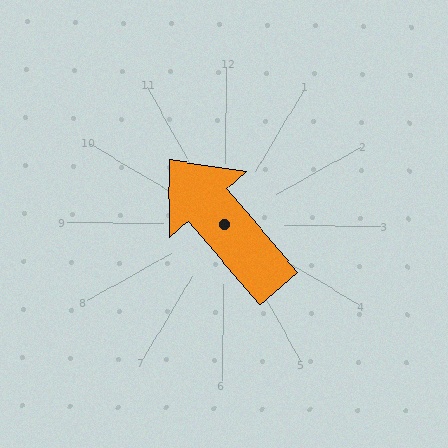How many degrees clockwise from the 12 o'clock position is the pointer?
Approximately 319 degrees.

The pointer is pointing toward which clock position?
Roughly 11 o'clock.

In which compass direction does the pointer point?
Northwest.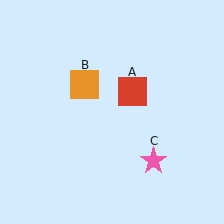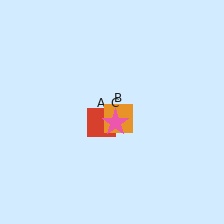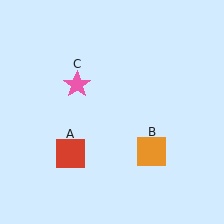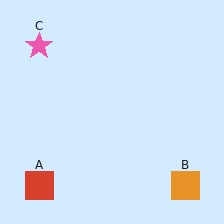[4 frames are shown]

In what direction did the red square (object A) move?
The red square (object A) moved down and to the left.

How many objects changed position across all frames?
3 objects changed position: red square (object A), orange square (object B), pink star (object C).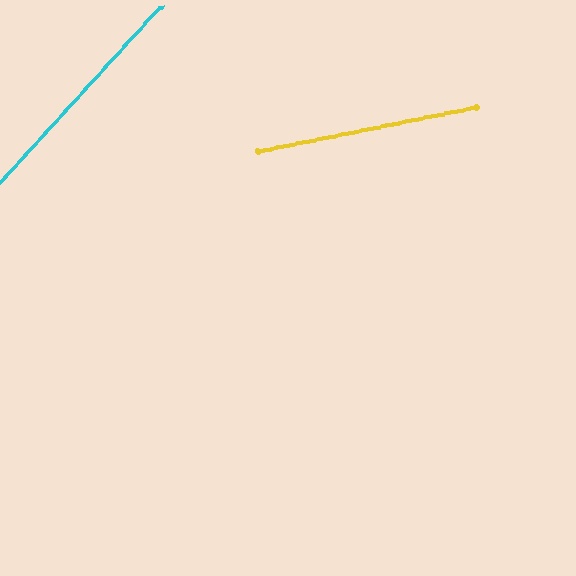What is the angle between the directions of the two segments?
Approximately 36 degrees.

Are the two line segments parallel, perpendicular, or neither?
Neither parallel nor perpendicular — they differ by about 36°.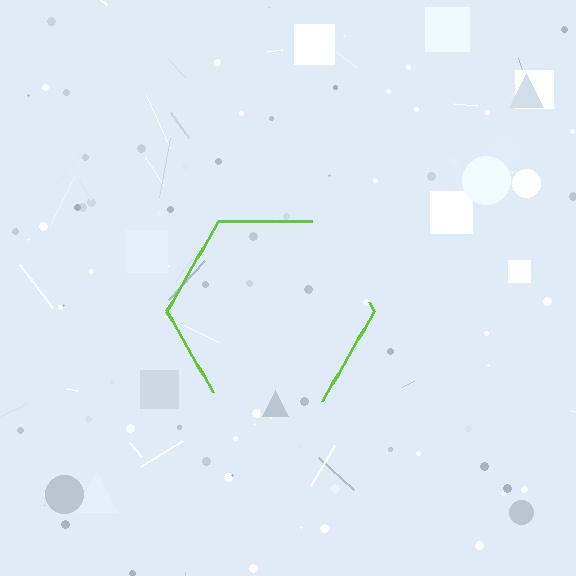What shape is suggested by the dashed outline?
The dashed outline suggests a hexagon.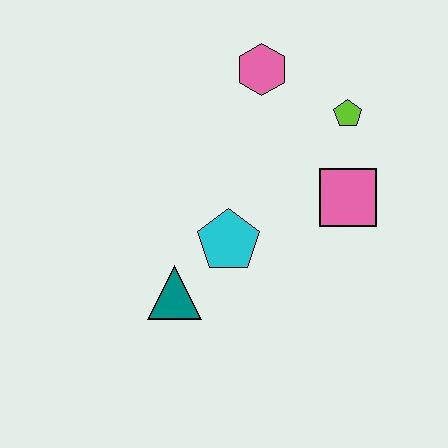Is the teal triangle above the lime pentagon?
No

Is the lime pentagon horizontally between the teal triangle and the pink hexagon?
No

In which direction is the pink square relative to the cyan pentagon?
The pink square is to the right of the cyan pentagon.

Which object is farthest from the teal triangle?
The lime pentagon is farthest from the teal triangle.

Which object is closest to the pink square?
The lime pentagon is closest to the pink square.